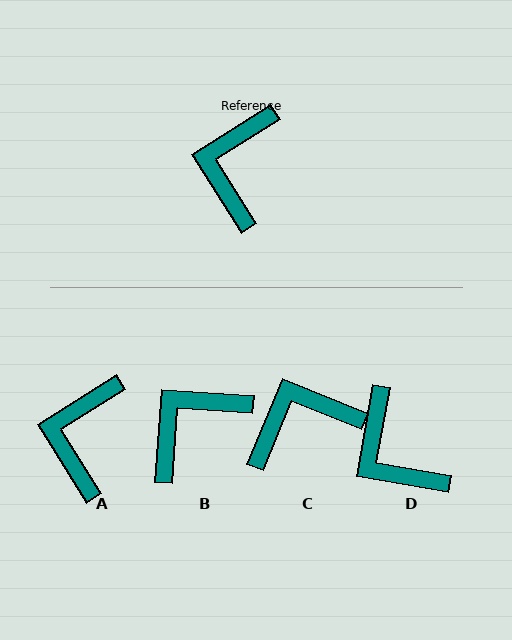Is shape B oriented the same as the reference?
No, it is off by about 36 degrees.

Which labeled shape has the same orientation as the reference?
A.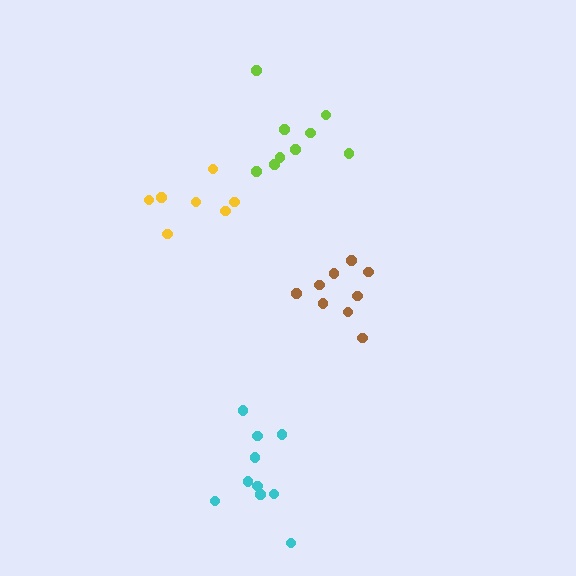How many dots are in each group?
Group 1: 7 dots, Group 2: 9 dots, Group 3: 10 dots, Group 4: 9 dots (35 total).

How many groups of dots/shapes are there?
There are 4 groups.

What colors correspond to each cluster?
The clusters are colored: yellow, brown, cyan, lime.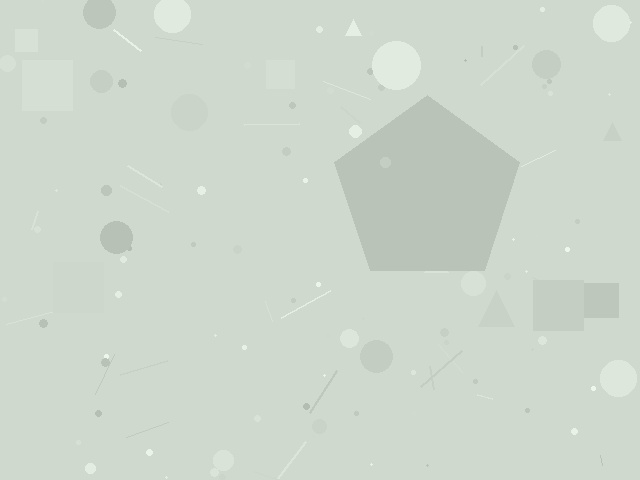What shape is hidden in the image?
A pentagon is hidden in the image.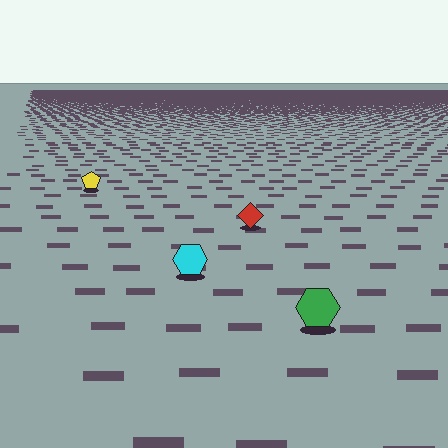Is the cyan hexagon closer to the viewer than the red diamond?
Yes. The cyan hexagon is closer — you can tell from the texture gradient: the ground texture is coarser near it.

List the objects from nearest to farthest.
From nearest to farthest: the green hexagon, the cyan hexagon, the red diamond, the yellow pentagon.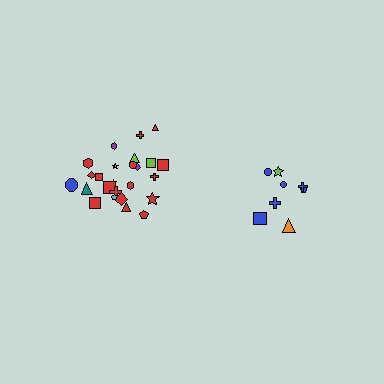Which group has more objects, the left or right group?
The left group.